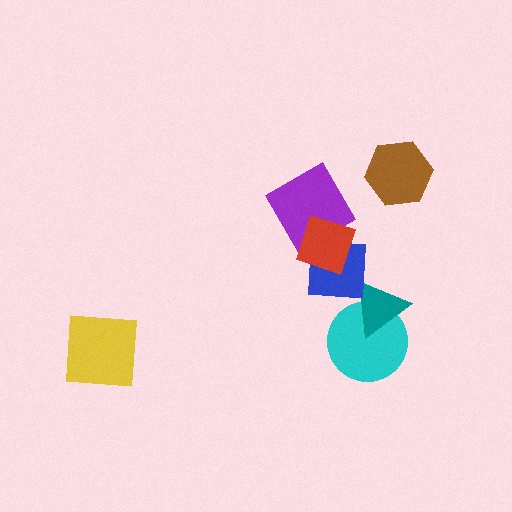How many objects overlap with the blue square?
1 object overlaps with the blue square.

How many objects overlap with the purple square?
1 object overlaps with the purple square.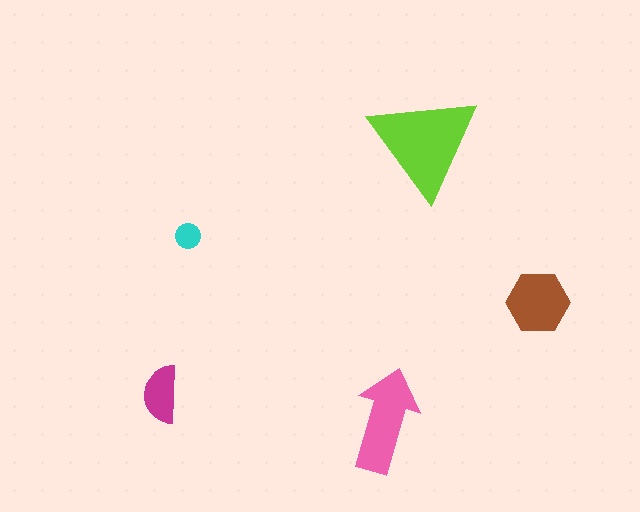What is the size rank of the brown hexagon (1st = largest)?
3rd.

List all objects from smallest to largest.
The cyan circle, the magenta semicircle, the brown hexagon, the pink arrow, the lime triangle.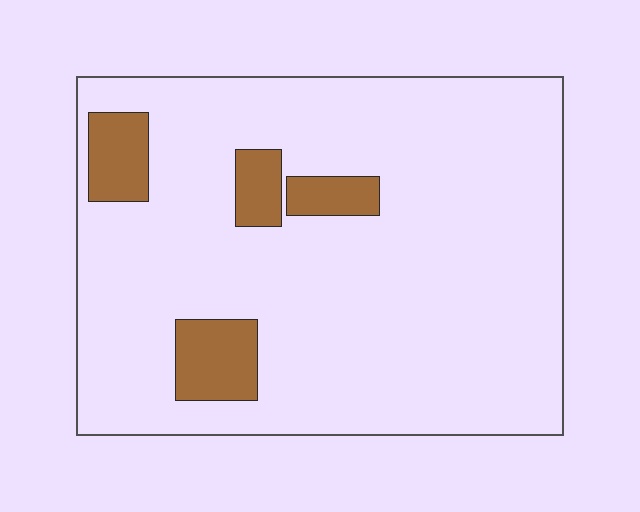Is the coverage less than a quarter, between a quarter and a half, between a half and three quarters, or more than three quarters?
Less than a quarter.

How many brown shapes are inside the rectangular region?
4.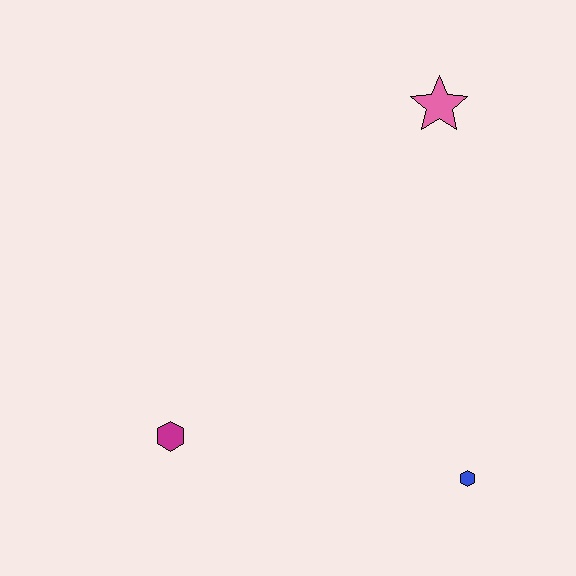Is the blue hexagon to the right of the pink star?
Yes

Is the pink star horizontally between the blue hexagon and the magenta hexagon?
Yes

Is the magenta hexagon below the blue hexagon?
No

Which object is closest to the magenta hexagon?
The blue hexagon is closest to the magenta hexagon.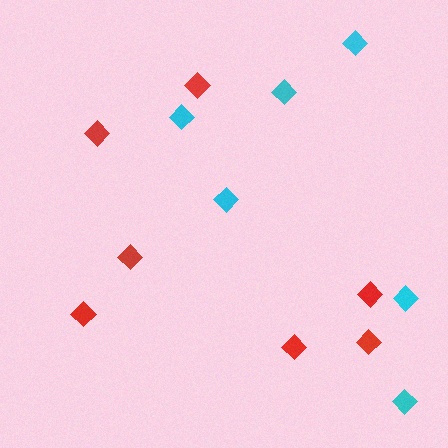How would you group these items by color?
There are 2 groups: one group of cyan diamonds (6) and one group of red diamonds (7).